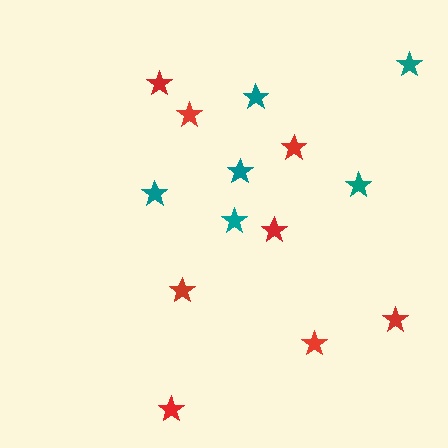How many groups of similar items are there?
There are 2 groups: one group of red stars (8) and one group of teal stars (6).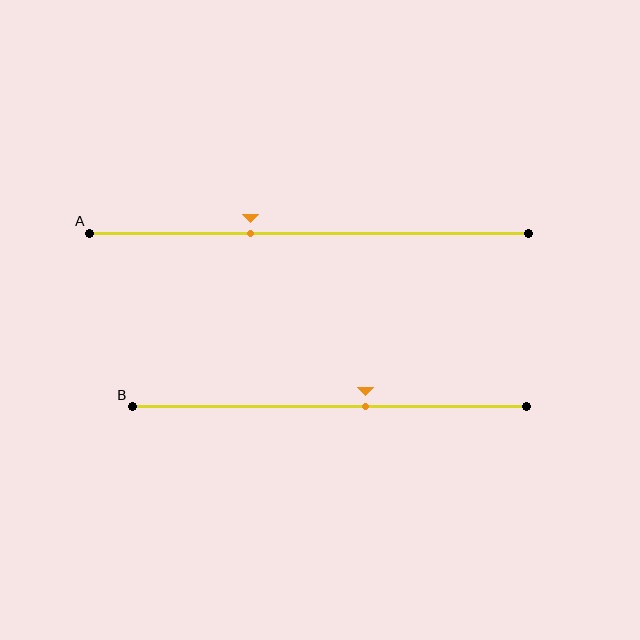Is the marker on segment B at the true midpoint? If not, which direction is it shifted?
No, the marker on segment B is shifted to the right by about 9% of the segment length.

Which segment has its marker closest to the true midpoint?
Segment B has its marker closest to the true midpoint.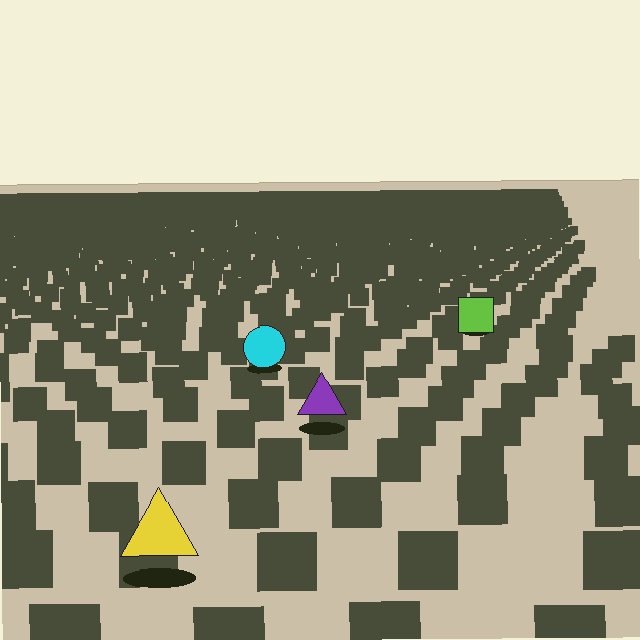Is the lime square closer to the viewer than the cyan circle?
No. The cyan circle is closer — you can tell from the texture gradient: the ground texture is coarser near it.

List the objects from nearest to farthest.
From nearest to farthest: the yellow triangle, the purple triangle, the cyan circle, the lime square.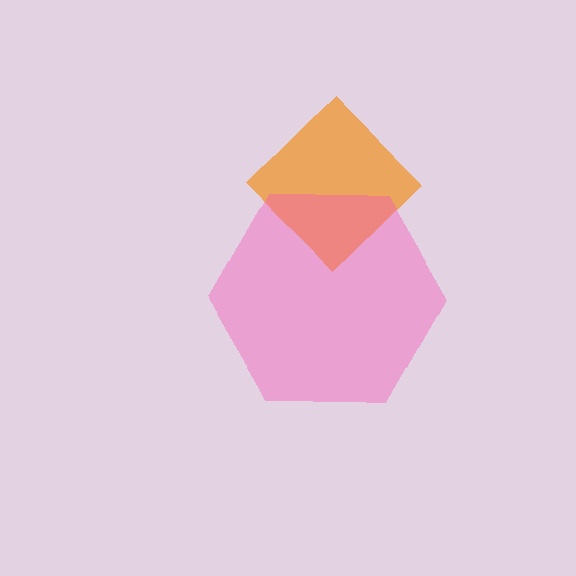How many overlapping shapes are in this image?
There are 2 overlapping shapes in the image.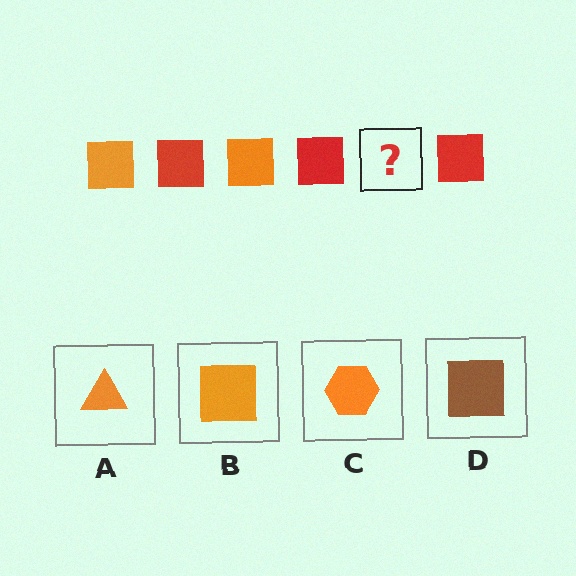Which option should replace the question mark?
Option B.